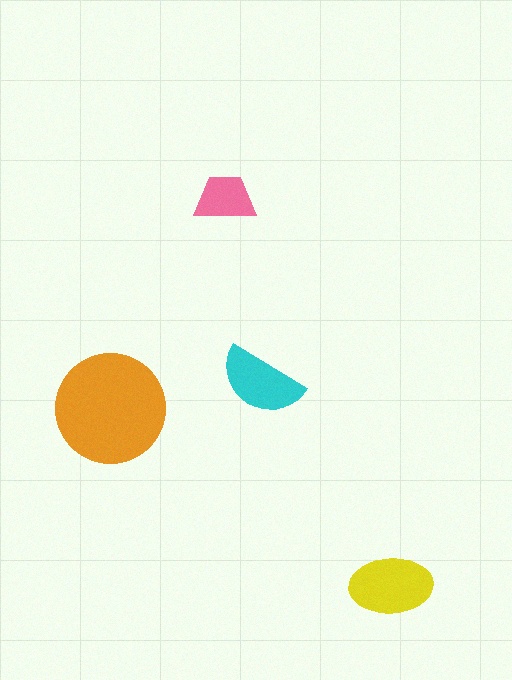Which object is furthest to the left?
The orange circle is leftmost.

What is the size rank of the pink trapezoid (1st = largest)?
4th.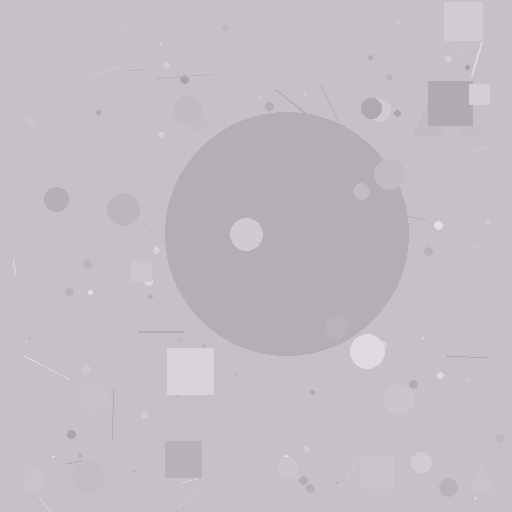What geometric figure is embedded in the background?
A circle is embedded in the background.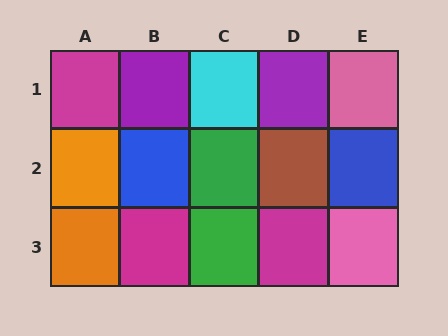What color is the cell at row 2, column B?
Blue.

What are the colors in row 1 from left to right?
Magenta, purple, cyan, purple, pink.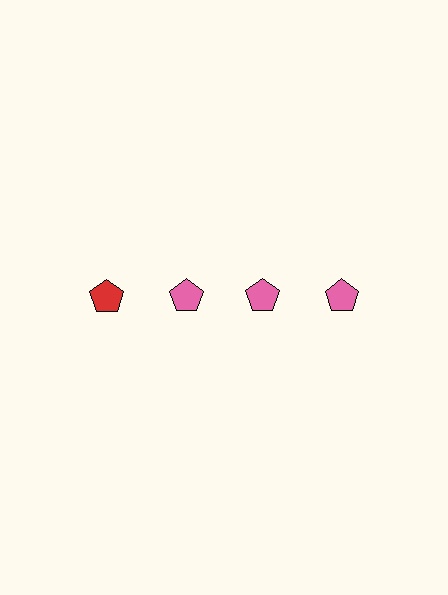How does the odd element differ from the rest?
It has a different color: red instead of pink.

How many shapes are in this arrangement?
There are 4 shapes arranged in a grid pattern.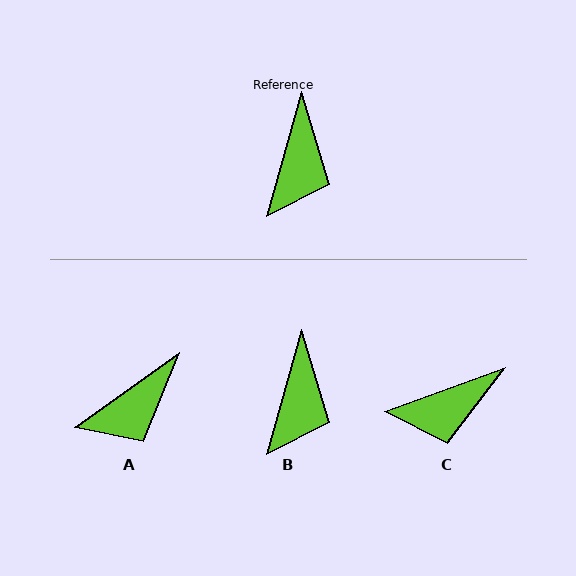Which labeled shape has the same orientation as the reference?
B.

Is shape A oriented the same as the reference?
No, it is off by about 39 degrees.